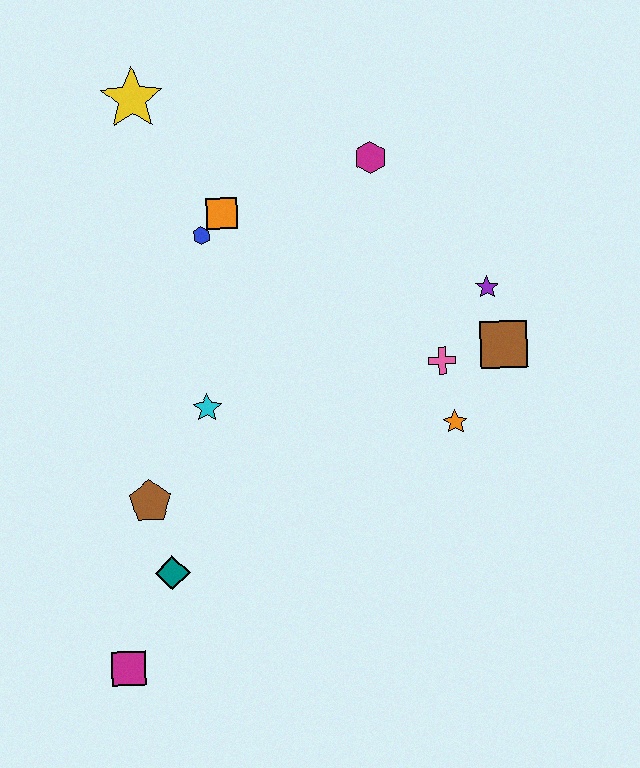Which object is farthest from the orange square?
The magenta square is farthest from the orange square.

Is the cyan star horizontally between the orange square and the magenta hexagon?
No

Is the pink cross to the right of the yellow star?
Yes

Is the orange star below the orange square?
Yes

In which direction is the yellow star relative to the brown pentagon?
The yellow star is above the brown pentagon.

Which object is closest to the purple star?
The brown square is closest to the purple star.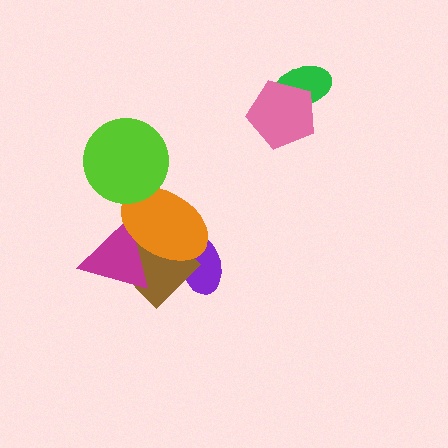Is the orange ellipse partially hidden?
Yes, it is partially covered by another shape.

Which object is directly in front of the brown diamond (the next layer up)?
The magenta triangle is directly in front of the brown diamond.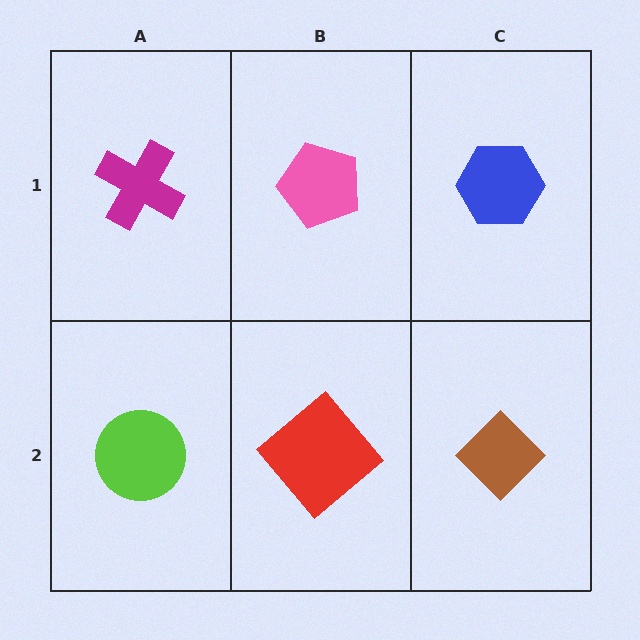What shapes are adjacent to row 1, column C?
A brown diamond (row 2, column C), a pink pentagon (row 1, column B).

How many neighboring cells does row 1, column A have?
2.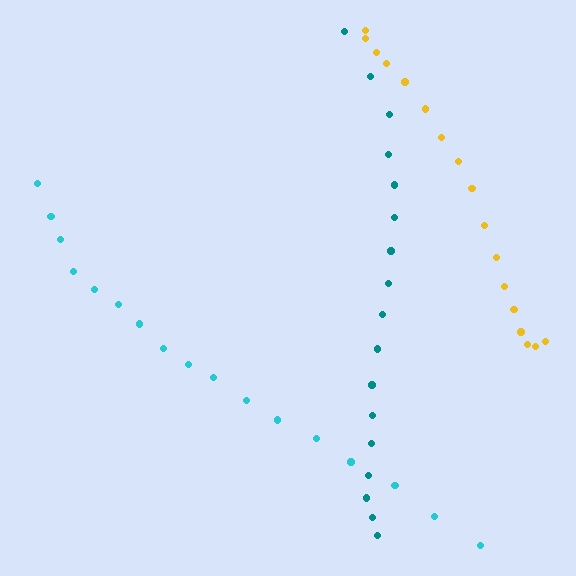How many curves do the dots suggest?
There are 3 distinct paths.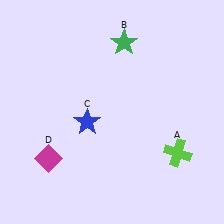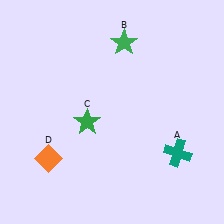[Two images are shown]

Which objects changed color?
A changed from lime to teal. C changed from blue to green. D changed from magenta to orange.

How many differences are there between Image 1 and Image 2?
There are 3 differences between the two images.